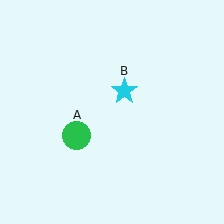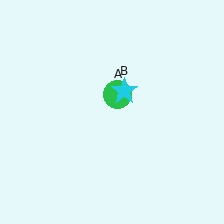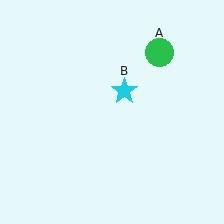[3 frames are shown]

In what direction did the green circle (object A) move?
The green circle (object A) moved up and to the right.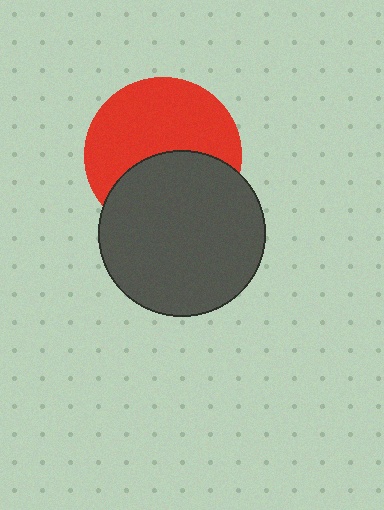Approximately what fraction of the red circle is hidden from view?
Roughly 42% of the red circle is hidden behind the dark gray circle.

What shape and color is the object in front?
The object in front is a dark gray circle.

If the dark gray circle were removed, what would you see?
You would see the complete red circle.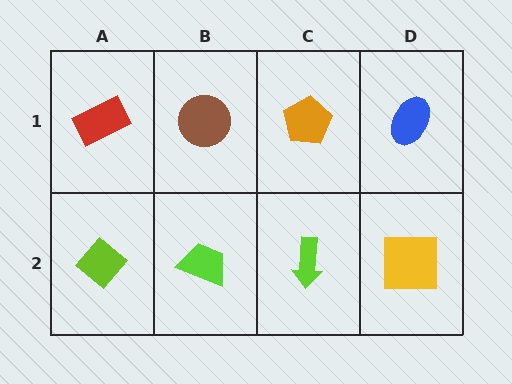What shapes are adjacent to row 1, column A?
A lime diamond (row 2, column A), a brown circle (row 1, column B).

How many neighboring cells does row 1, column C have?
3.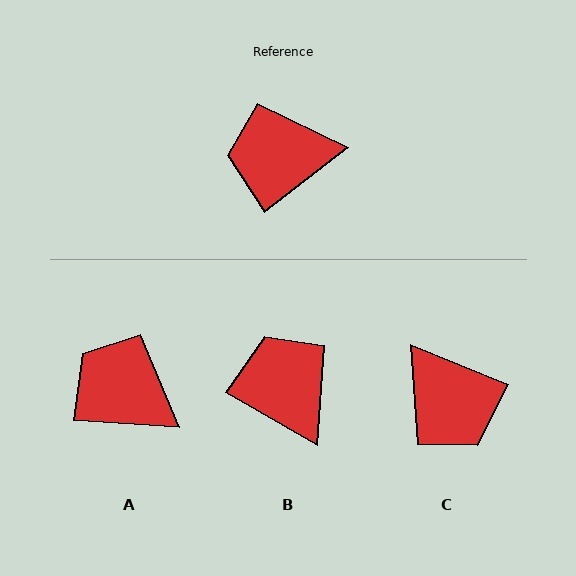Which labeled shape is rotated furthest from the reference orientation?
C, about 120 degrees away.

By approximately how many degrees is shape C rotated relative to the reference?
Approximately 120 degrees counter-clockwise.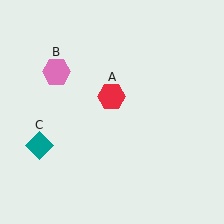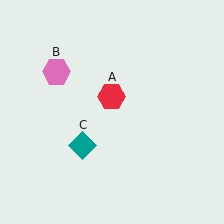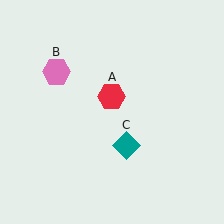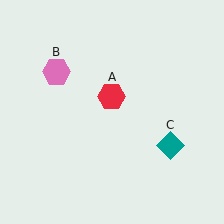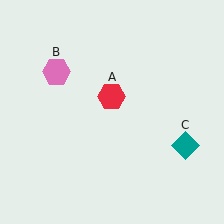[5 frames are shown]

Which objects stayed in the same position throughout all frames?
Red hexagon (object A) and pink hexagon (object B) remained stationary.